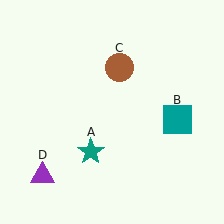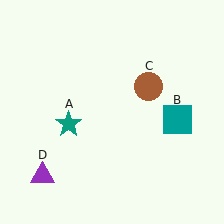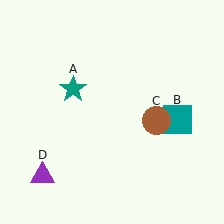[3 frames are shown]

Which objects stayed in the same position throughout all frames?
Teal square (object B) and purple triangle (object D) remained stationary.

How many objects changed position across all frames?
2 objects changed position: teal star (object A), brown circle (object C).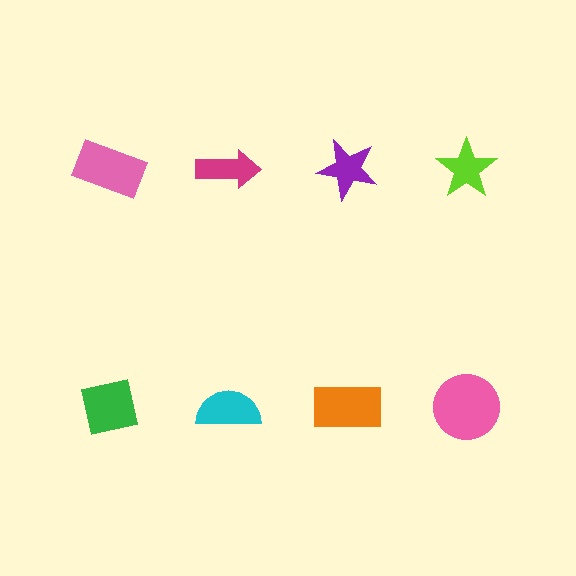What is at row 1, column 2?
A magenta arrow.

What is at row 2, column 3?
An orange rectangle.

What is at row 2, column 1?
A green square.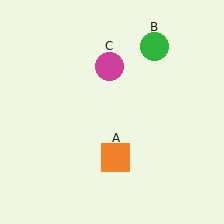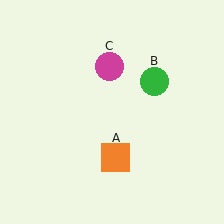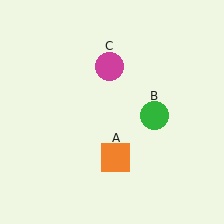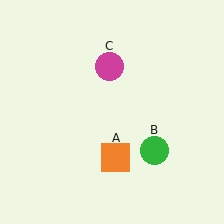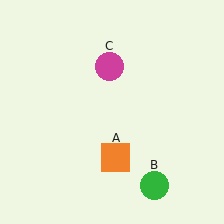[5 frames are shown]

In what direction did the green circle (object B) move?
The green circle (object B) moved down.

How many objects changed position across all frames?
1 object changed position: green circle (object B).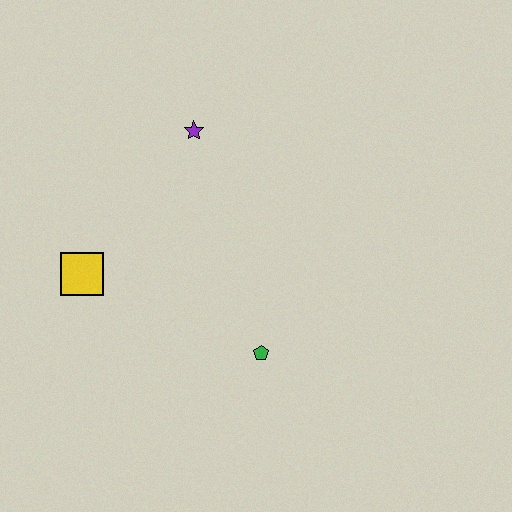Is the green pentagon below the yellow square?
Yes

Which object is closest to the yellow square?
The purple star is closest to the yellow square.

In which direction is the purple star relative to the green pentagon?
The purple star is above the green pentagon.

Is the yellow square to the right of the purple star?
No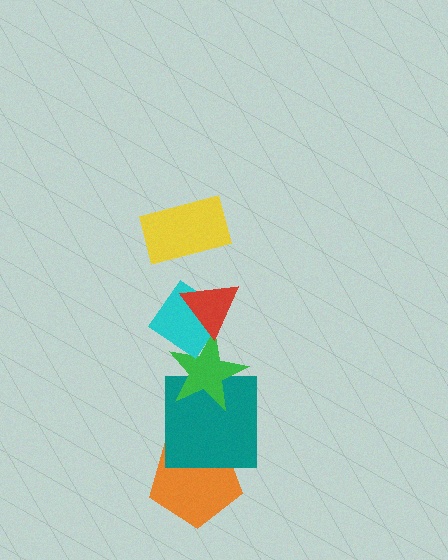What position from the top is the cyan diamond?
The cyan diamond is 3rd from the top.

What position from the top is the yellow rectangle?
The yellow rectangle is 1st from the top.